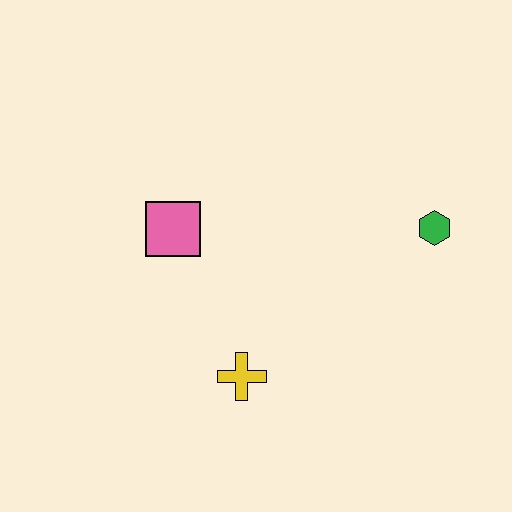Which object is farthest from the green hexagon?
The pink square is farthest from the green hexagon.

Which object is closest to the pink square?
The yellow cross is closest to the pink square.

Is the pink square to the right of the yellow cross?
No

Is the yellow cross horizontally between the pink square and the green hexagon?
Yes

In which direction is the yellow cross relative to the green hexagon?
The yellow cross is to the left of the green hexagon.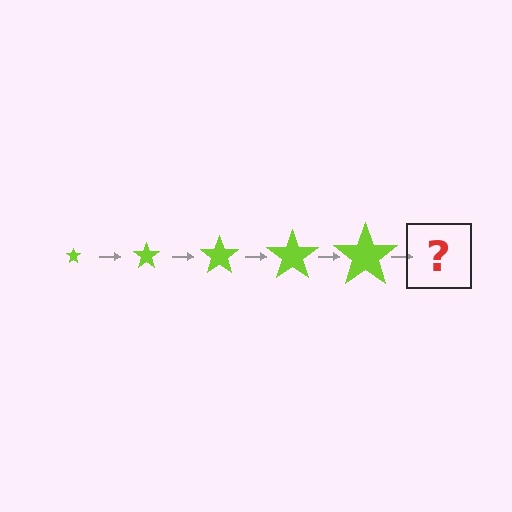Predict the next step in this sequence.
The next step is a lime star, larger than the previous one.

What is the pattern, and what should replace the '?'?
The pattern is that the star gets progressively larger each step. The '?' should be a lime star, larger than the previous one.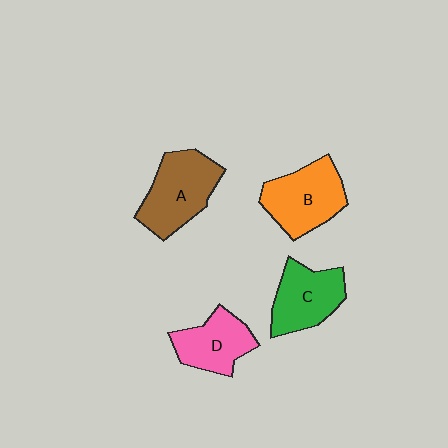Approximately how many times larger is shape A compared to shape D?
Approximately 1.3 times.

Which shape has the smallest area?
Shape D (pink).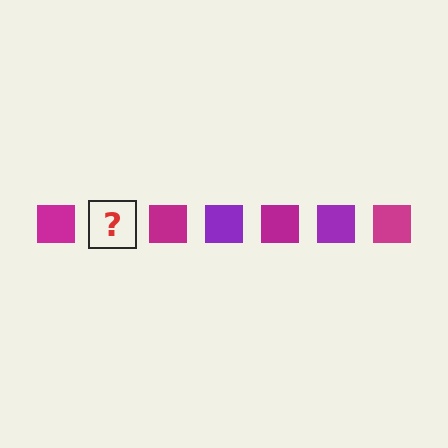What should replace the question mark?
The question mark should be replaced with a purple square.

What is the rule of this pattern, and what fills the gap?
The rule is that the pattern cycles through magenta, purple squares. The gap should be filled with a purple square.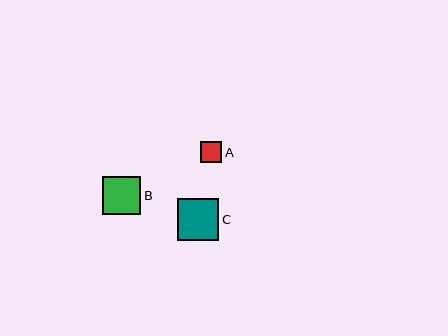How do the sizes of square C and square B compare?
Square C and square B are approximately the same size.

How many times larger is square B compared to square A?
Square B is approximately 1.8 times the size of square A.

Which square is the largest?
Square C is the largest with a size of approximately 41 pixels.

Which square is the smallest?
Square A is the smallest with a size of approximately 21 pixels.